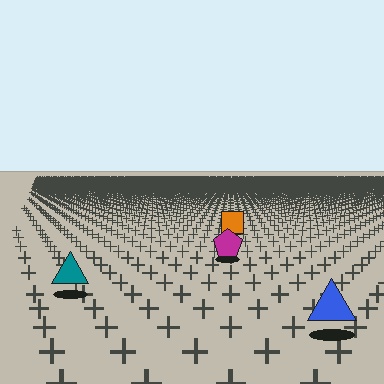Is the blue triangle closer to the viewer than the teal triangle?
Yes. The blue triangle is closer — you can tell from the texture gradient: the ground texture is coarser near it.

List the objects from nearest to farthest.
From nearest to farthest: the blue triangle, the teal triangle, the magenta pentagon, the orange square.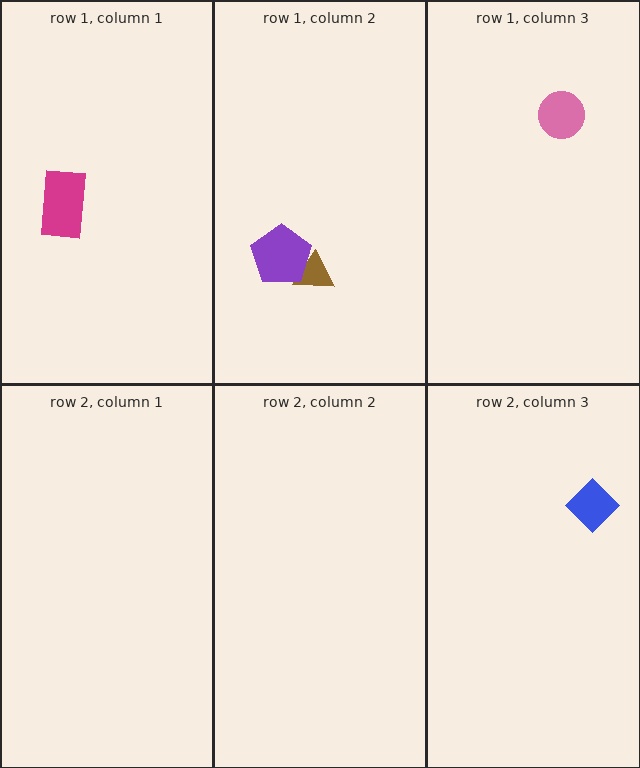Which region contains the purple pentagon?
The row 1, column 2 region.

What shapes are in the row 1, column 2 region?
The brown triangle, the purple pentagon.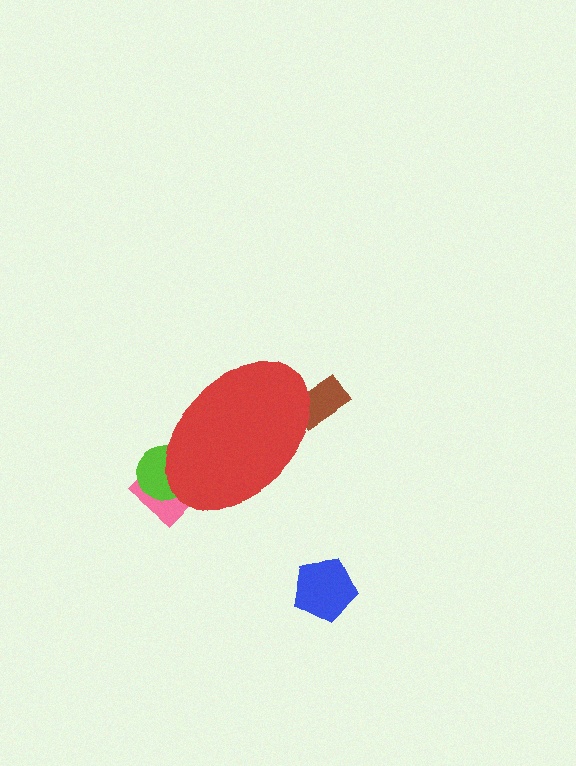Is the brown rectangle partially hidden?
Yes, the brown rectangle is partially hidden behind the red ellipse.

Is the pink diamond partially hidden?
Yes, the pink diamond is partially hidden behind the red ellipse.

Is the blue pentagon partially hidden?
No, the blue pentagon is fully visible.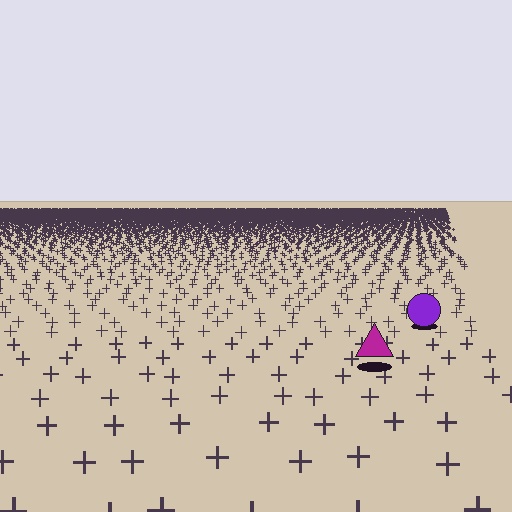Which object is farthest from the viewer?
The purple circle is farthest from the viewer. It appears smaller and the ground texture around it is denser.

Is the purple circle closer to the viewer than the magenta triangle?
No. The magenta triangle is closer — you can tell from the texture gradient: the ground texture is coarser near it.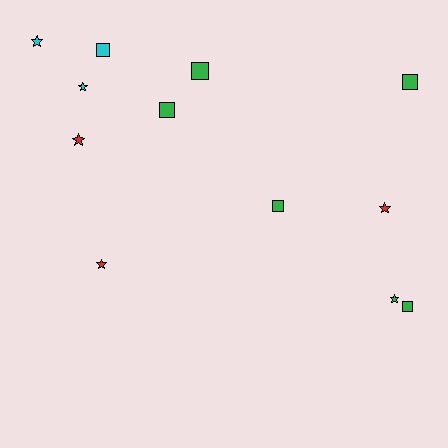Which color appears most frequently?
Green, with 6 objects.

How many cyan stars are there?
There are 2 cyan stars.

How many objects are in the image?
There are 12 objects.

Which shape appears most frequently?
Square, with 6 objects.